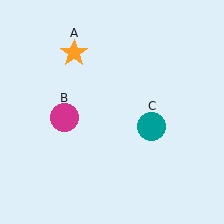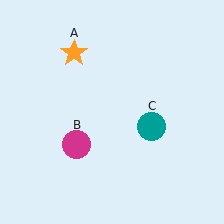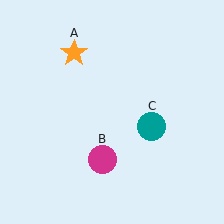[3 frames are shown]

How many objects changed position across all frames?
1 object changed position: magenta circle (object B).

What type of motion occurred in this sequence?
The magenta circle (object B) rotated counterclockwise around the center of the scene.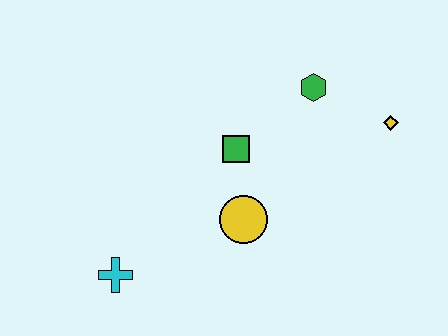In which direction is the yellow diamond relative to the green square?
The yellow diamond is to the right of the green square.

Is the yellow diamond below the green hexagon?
Yes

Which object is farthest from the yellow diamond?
The cyan cross is farthest from the yellow diamond.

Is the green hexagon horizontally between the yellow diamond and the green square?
Yes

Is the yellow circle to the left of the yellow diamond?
Yes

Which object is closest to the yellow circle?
The green square is closest to the yellow circle.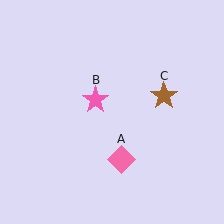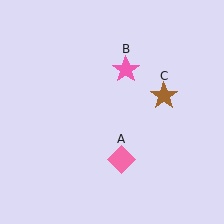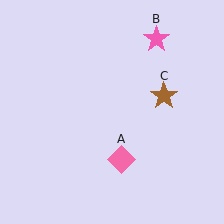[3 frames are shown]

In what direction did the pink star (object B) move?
The pink star (object B) moved up and to the right.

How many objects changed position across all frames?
1 object changed position: pink star (object B).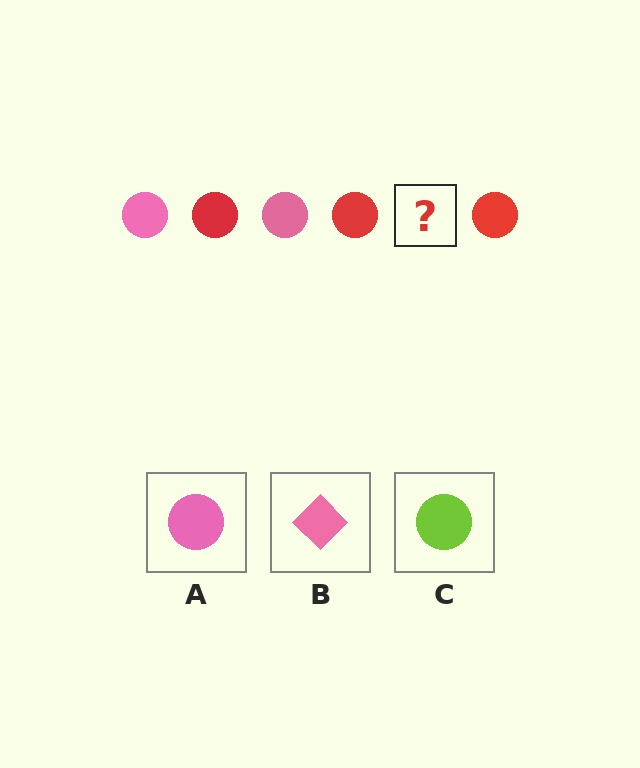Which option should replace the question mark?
Option A.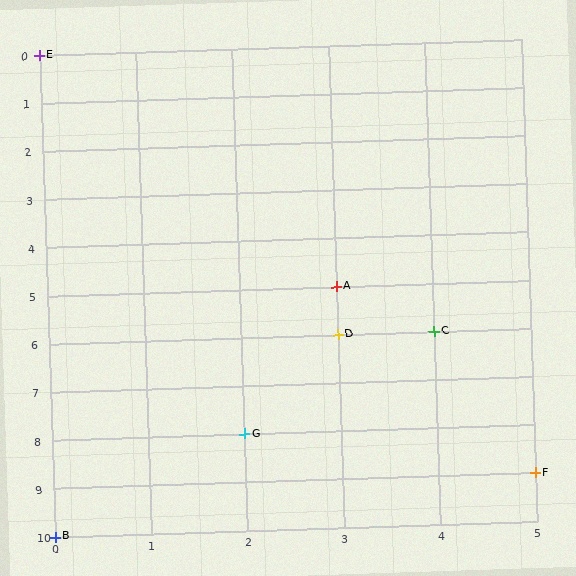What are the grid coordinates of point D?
Point D is at grid coordinates (3, 6).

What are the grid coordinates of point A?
Point A is at grid coordinates (3, 5).